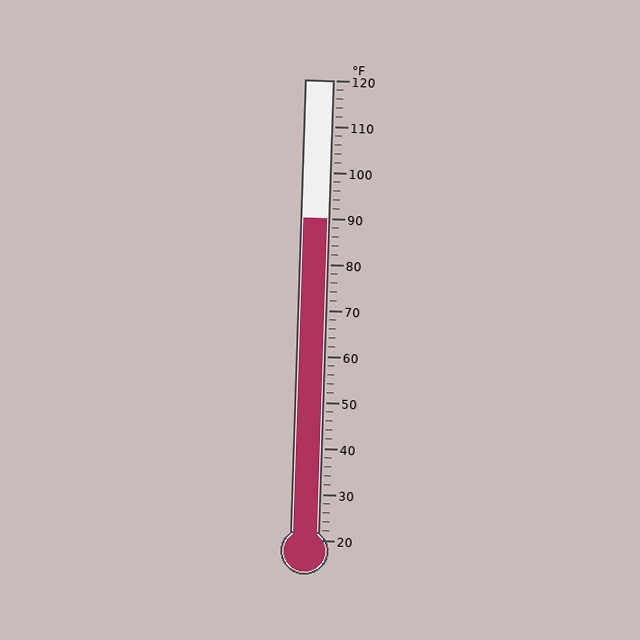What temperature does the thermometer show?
The thermometer shows approximately 90°F.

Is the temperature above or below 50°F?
The temperature is above 50°F.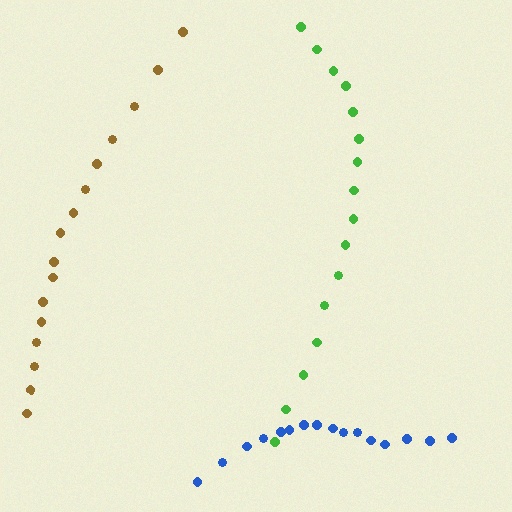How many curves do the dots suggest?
There are 3 distinct paths.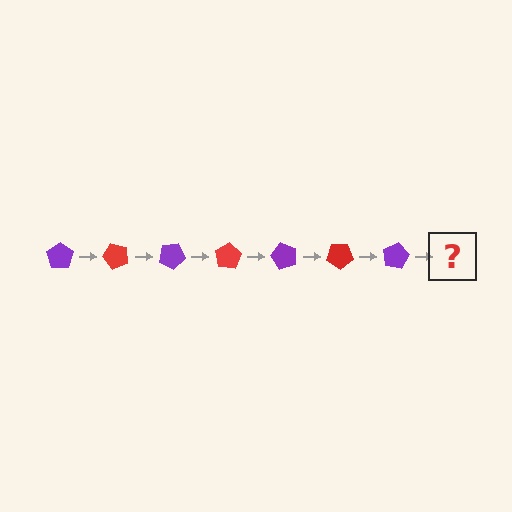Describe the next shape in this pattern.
It should be a red pentagon, rotated 350 degrees from the start.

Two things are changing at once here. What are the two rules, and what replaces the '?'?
The two rules are that it rotates 50 degrees each step and the color cycles through purple and red. The '?' should be a red pentagon, rotated 350 degrees from the start.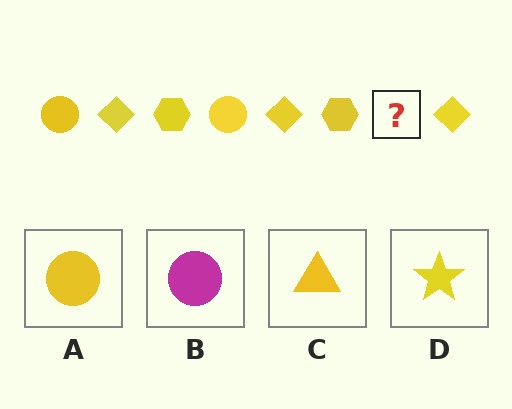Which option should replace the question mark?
Option A.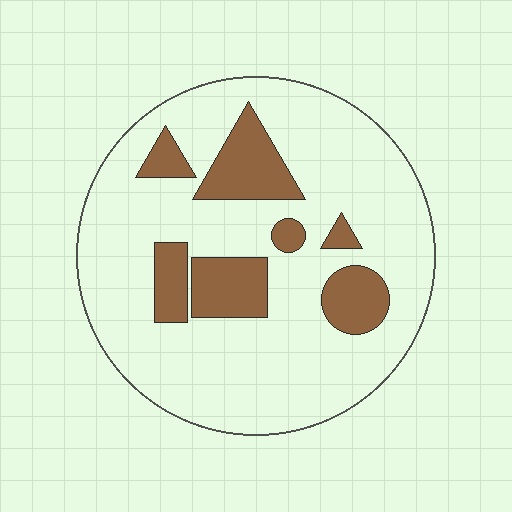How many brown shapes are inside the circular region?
7.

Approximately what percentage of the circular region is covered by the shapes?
Approximately 20%.